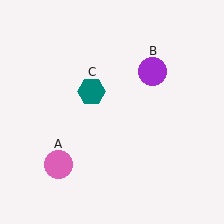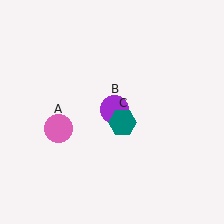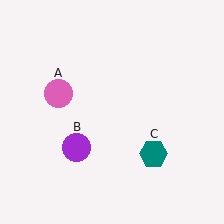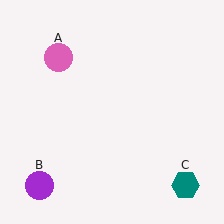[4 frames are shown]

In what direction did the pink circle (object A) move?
The pink circle (object A) moved up.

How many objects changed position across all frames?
3 objects changed position: pink circle (object A), purple circle (object B), teal hexagon (object C).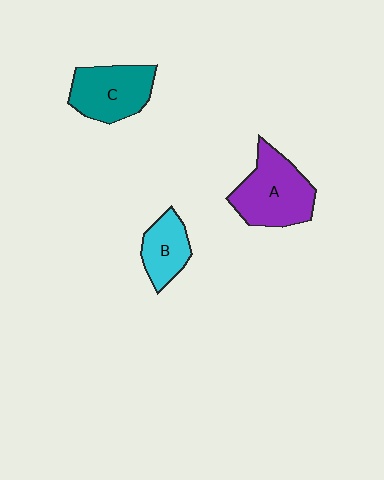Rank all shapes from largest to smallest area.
From largest to smallest: A (purple), C (teal), B (cyan).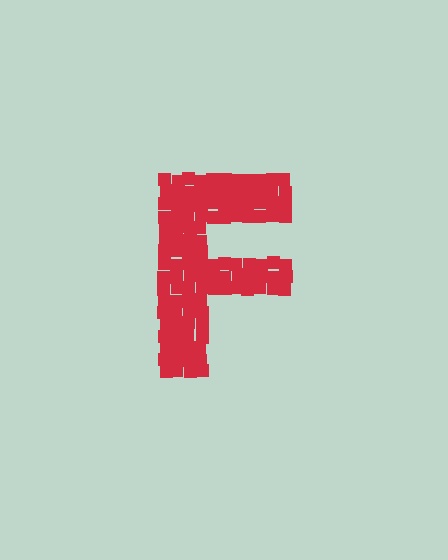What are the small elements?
The small elements are squares.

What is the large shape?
The large shape is the letter F.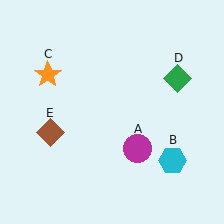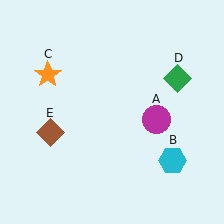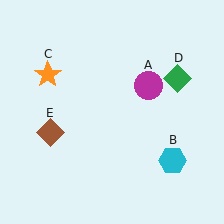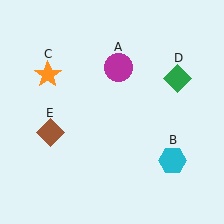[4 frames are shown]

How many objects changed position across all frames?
1 object changed position: magenta circle (object A).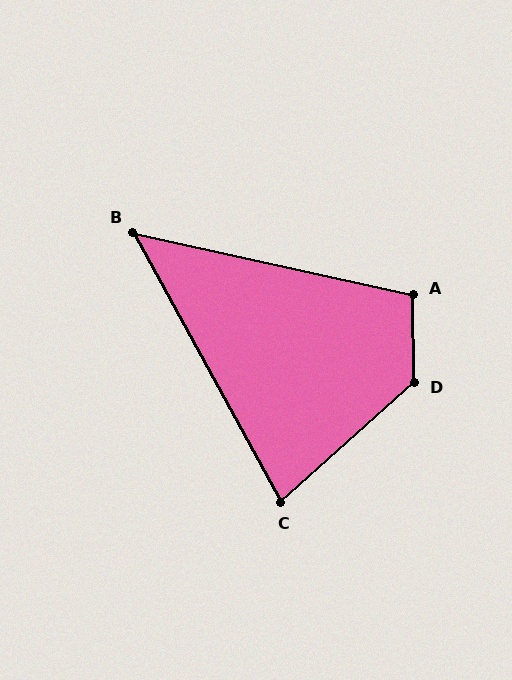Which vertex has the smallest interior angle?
B, at approximately 49 degrees.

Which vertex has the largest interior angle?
D, at approximately 131 degrees.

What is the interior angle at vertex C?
Approximately 77 degrees (acute).